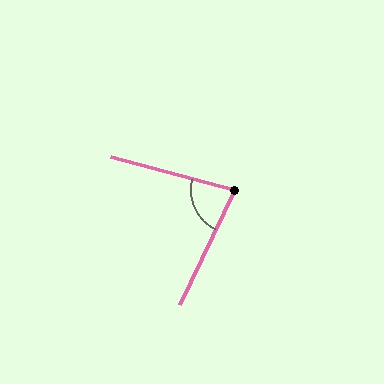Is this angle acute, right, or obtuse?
It is acute.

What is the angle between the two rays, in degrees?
Approximately 79 degrees.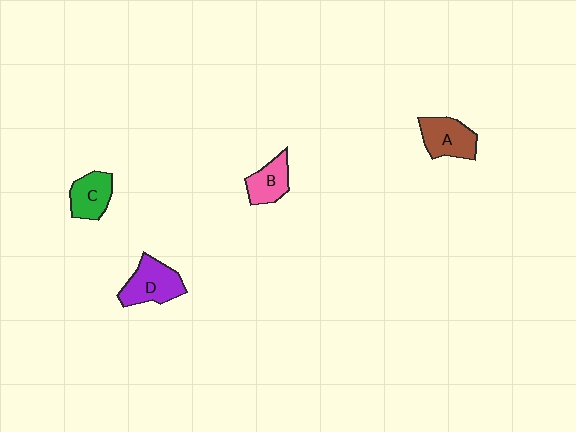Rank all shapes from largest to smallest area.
From largest to smallest: D (purple), A (brown), C (green), B (pink).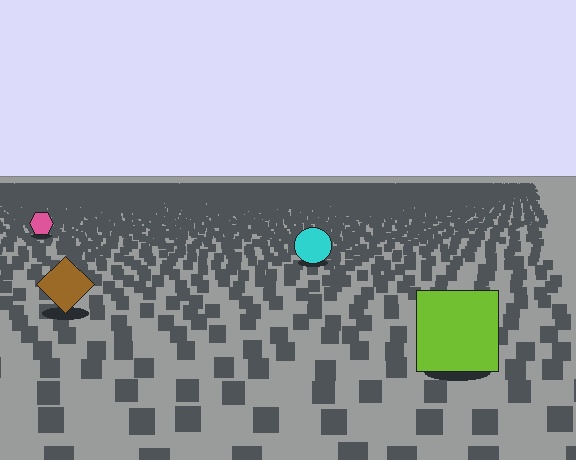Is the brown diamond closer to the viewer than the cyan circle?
Yes. The brown diamond is closer — you can tell from the texture gradient: the ground texture is coarser near it.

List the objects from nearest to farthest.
From nearest to farthest: the lime square, the brown diamond, the cyan circle, the pink hexagon.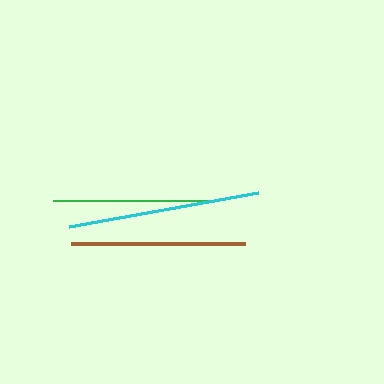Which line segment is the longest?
The cyan line is the longest at approximately 192 pixels.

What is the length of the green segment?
The green segment is approximately 160 pixels long.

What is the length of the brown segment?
The brown segment is approximately 173 pixels long.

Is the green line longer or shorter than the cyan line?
The cyan line is longer than the green line.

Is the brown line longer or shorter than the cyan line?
The cyan line is longer than the brown line.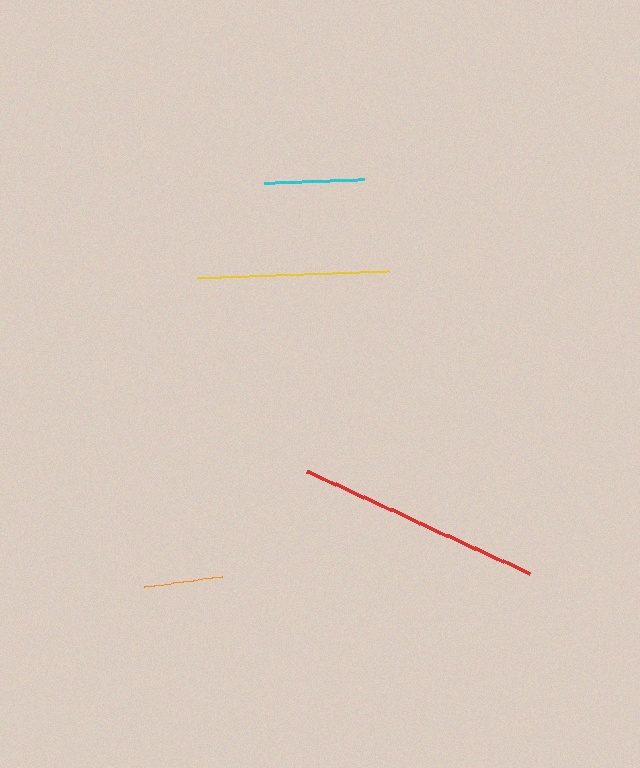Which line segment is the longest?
The red line is the longest at approximately 246 pixels.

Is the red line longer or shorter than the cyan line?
The red line is longer than the cyan line.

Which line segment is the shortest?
The orange line is the shortest at approximately 78 pixels.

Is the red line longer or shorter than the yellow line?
The red line is longer than the yellow line.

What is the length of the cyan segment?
The cyan segment is approximately 100 pixels long.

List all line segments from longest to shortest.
From longest to shortest: red, yellow, cyan, orange.